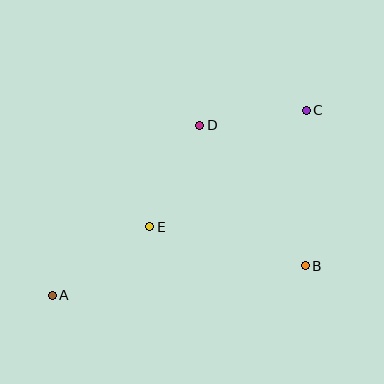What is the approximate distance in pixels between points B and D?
The distance between B and D is approximately 176 pixels.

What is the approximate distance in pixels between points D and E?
The distance between D and E is approximately 113 pixels.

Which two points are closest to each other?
Points C and D are closest to each other.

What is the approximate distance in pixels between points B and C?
The distance between B and C is approximately 156 pixels.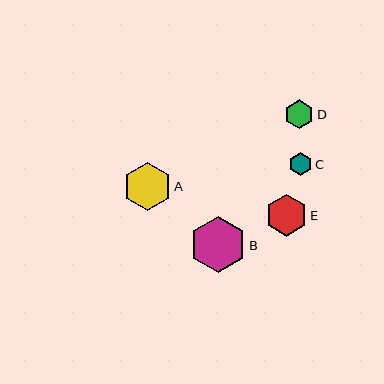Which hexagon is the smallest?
Hexagon C is the smallest with a size of approximately 23 pixels.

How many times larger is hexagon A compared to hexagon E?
Hexagon A is approximately 1.1 times the size of hexagon E.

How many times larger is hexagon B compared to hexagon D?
Hexagon B is approximately 2.0 times the size of hexagon D.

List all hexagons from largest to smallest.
From largest to smallest: B, A, E, D, C.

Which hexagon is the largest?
Hexagon B is the largest with a size of approximately 56 pixels.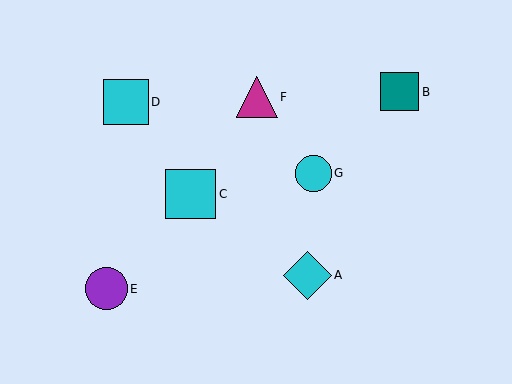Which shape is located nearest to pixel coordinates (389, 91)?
The teal square (labeled B) at (399, 92) is nearest to that location.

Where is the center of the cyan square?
The center of the cyan square is at (126, 102).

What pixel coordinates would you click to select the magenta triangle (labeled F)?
Click at (257, 97) to select the magenta triangle F.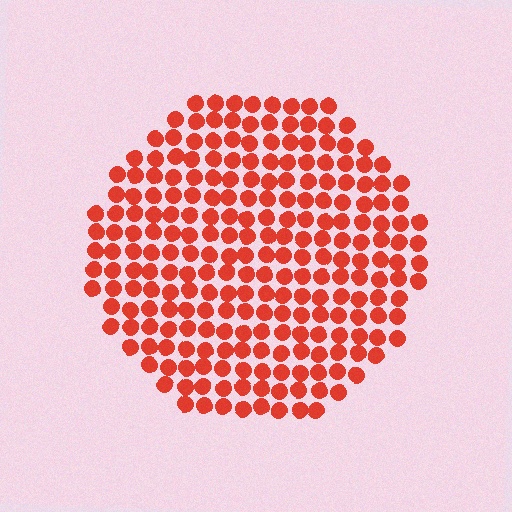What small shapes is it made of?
It is made of small circles.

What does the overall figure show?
The overall figure shows a circle.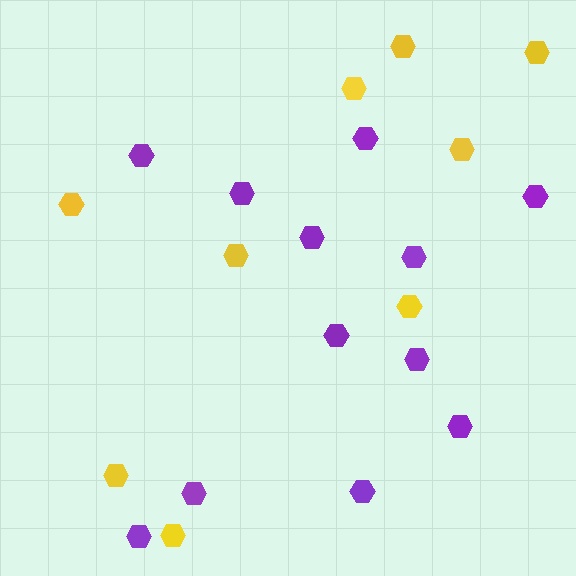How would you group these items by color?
There are 2 groups: one group of purple hexagons (12) and one group of yellow hexagons (9).